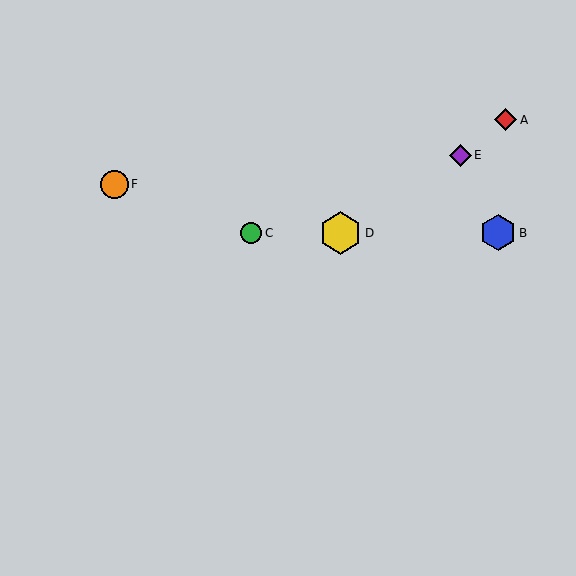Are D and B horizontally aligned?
Yes, both are at y≈233.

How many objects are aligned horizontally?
3 objects (B, C, D) are aligned horizontally.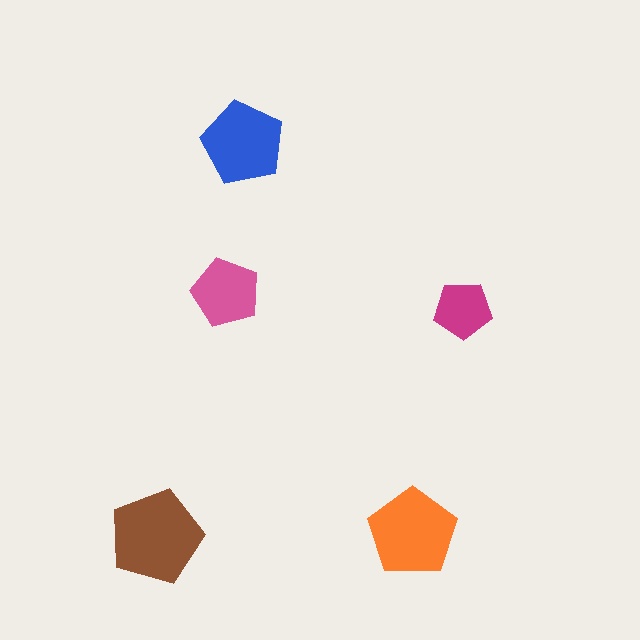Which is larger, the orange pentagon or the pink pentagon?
The orange one.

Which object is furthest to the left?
The brown pentagon is leftmost.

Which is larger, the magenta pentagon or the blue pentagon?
The blue one.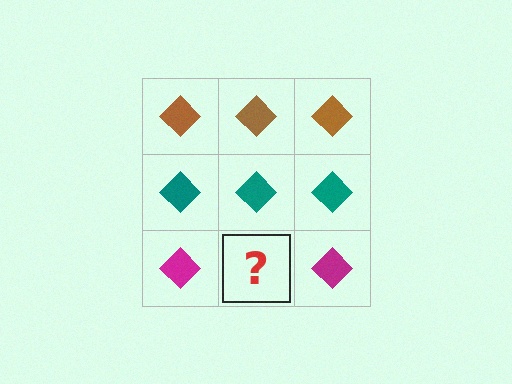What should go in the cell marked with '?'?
The missing cell should contain a magenta diamond.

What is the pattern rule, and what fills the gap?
The rule is that each row has a consistent color. The gap should be filled with a magenta diamond.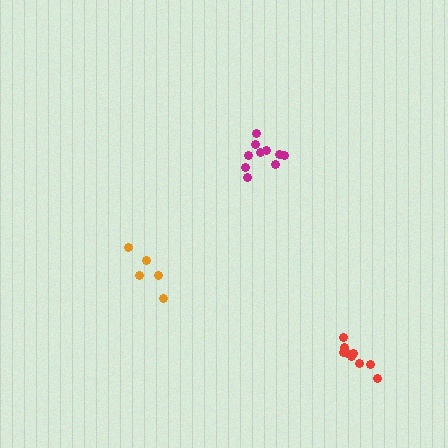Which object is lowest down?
The red cluster is bottommost.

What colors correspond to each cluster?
The clusters are colored: orange, magenta, red.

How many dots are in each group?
Group 1: 5 dots, Group 2: 10 dots, Group 3: 9 dots (24 total).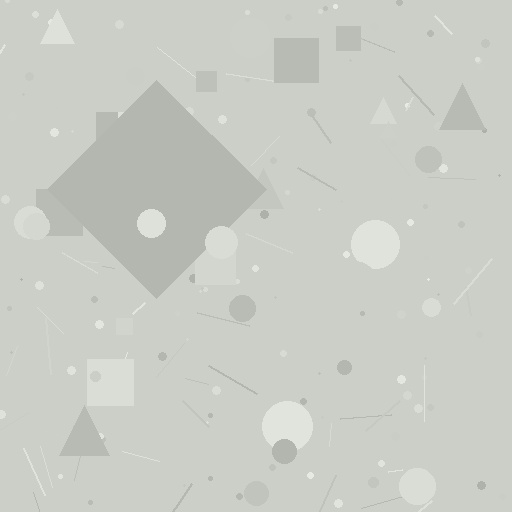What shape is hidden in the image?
A diamond is hidden in the image.